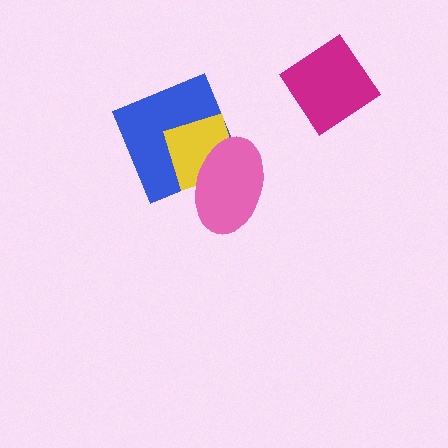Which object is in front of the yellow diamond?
The pink ellipse is in front of the yellow diamond.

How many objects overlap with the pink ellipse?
2 objects overlap with the pink ellipse.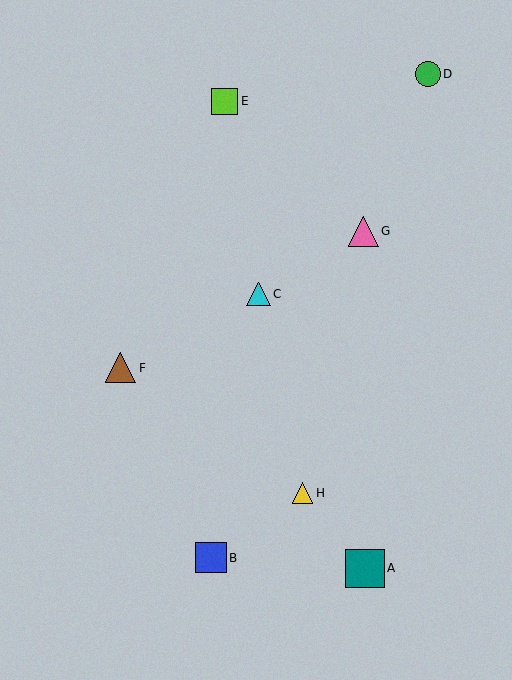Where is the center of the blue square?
The center of the blue square is at (211, 558).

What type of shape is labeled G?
Shape G is a pink triangle.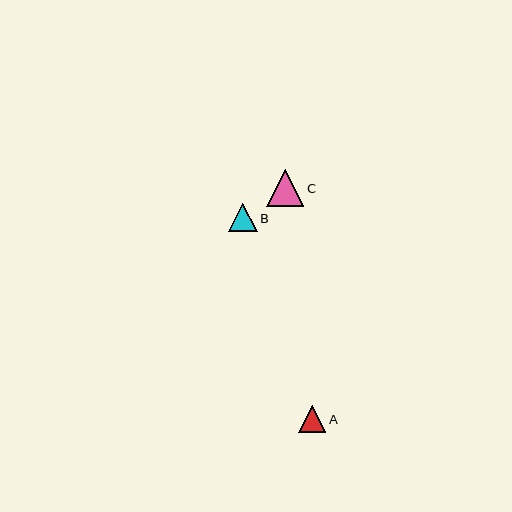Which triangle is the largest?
Triangle C is the largest with a size of approximately 37 pixels.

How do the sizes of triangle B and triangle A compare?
Triangle B and triangle A are approximately the same size.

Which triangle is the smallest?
Triangle A is the smallest with a size of approximately 27 pixels.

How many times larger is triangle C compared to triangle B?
Triangle C is approximately 1.3 times the size of triangle B.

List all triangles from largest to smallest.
From largest to smallest: C, B, A.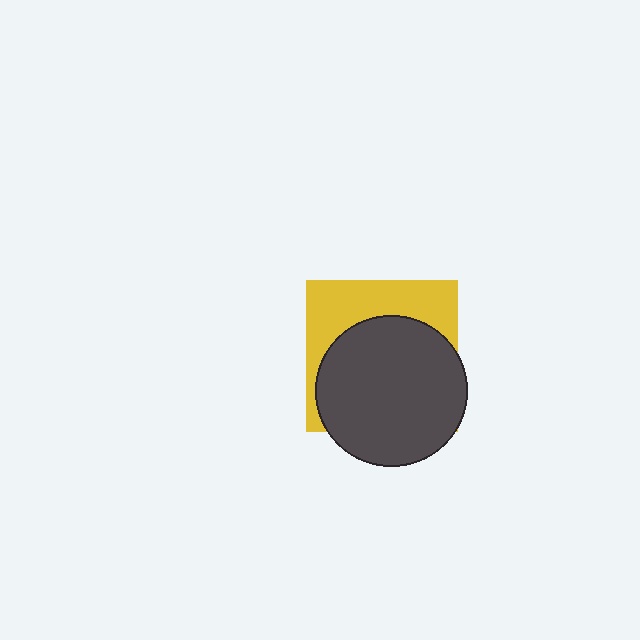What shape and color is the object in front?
The object in front is a dark gray circle.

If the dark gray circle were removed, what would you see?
You would see the complete yellow square.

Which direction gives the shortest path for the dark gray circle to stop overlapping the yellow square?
Moving down gives the shortest separation.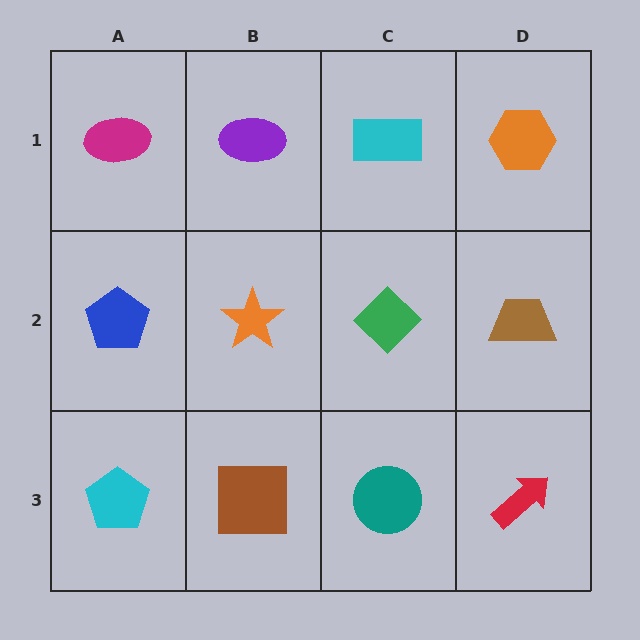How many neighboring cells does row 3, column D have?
2.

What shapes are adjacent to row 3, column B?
An orange star (row 2, column B), a cyan pentagon (row 3, column A), a teal circle (row 3, column C).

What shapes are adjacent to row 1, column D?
A brown trapezoid (row 2, column D), a cyan rectangle (row 1, column C).